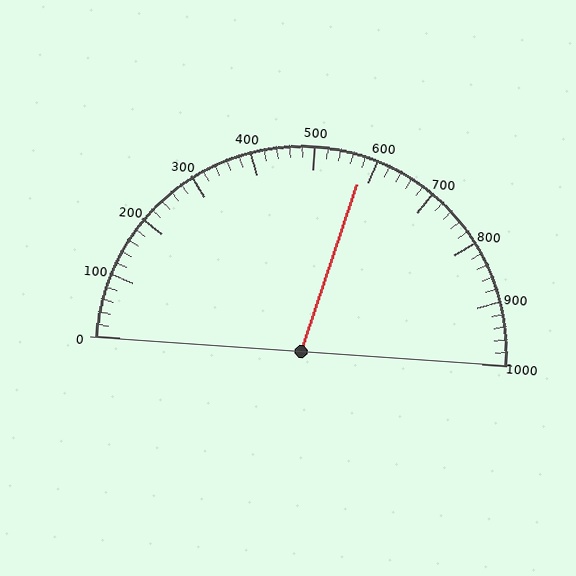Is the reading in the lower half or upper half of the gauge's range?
The reading is in the upper half of the range (0 to 1000).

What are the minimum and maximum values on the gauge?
The gauge ranges from 0 to 1000.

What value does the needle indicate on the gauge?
The needle indicates approximately 580.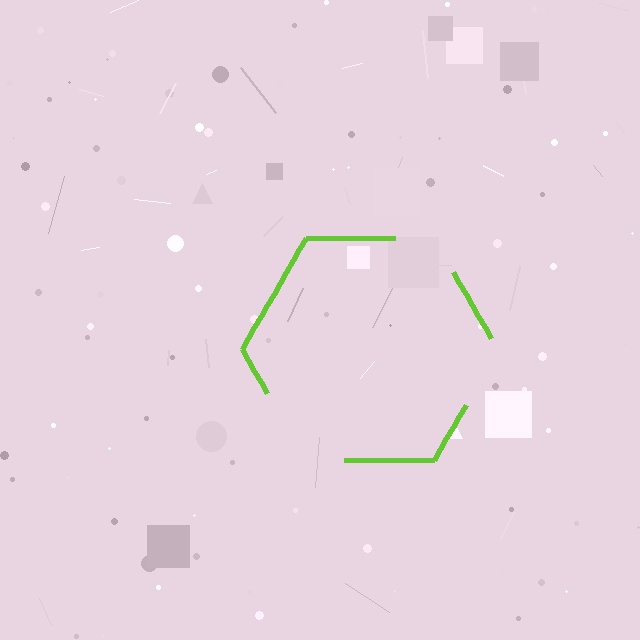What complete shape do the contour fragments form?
The contour fragments form a hexagon.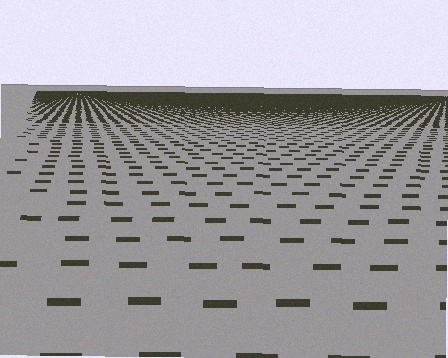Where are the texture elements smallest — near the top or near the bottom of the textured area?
Near the top.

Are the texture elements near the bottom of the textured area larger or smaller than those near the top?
Larger. Near the bottom, elements are closer to the viewer and appear at a bigger on-screen size.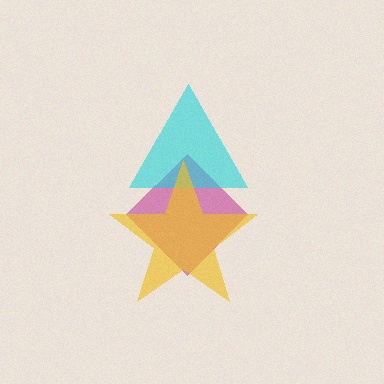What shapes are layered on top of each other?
The layered shapes are: a magenta diamond, a cyan triangle, a yellow star.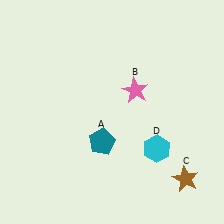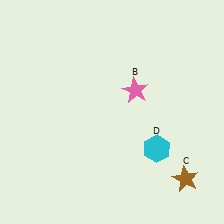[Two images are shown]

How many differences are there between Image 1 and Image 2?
There is 1 difference between the two images.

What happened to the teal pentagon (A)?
The teal pentagon (A) was removed in Image 2. It was in the bottom-left area of Image 1.